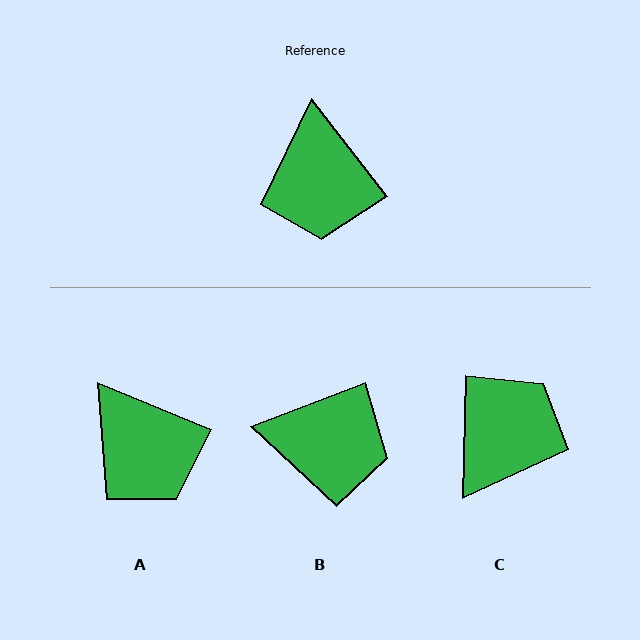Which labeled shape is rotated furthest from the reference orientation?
C, about 141 degrees away.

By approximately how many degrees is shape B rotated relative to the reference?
Approximately 73 degrees counter-clockwise.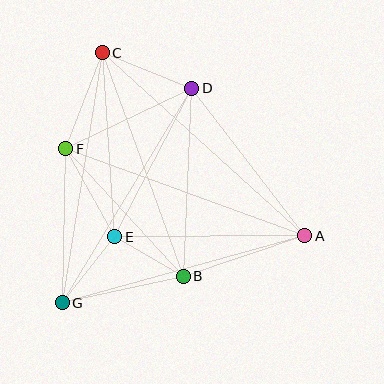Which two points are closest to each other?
Points B and E are closest to each other.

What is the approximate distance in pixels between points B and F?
The distance between B and F is approximately 173 pixels.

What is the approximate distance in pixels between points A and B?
The distance between A and B is approximately 128 pixels.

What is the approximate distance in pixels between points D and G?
The distance between D and G is approximately 251 pixels.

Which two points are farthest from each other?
Points A and C are farthest from each other.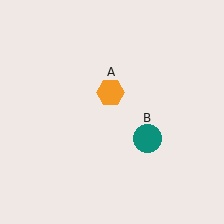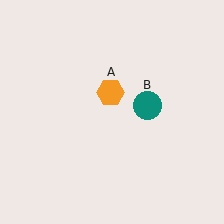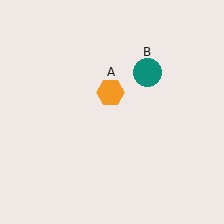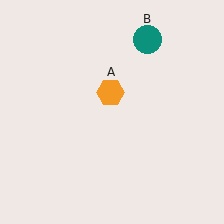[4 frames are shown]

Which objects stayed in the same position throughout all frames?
Orange hexagon (object A) remained stationary.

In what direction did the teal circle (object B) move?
The teal circle (object B) moved up.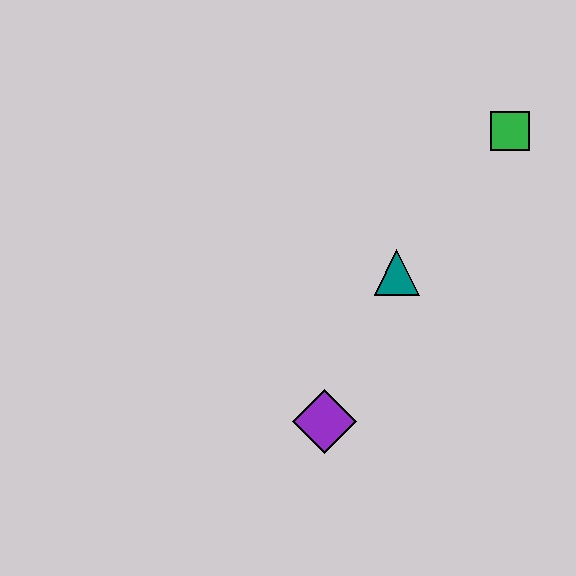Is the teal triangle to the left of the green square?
Yes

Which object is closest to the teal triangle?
The purple diamond is closest to the teal triangle.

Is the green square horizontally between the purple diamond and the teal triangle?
No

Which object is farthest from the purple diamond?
The green square is farthest from the purple diamond.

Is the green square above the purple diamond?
Yes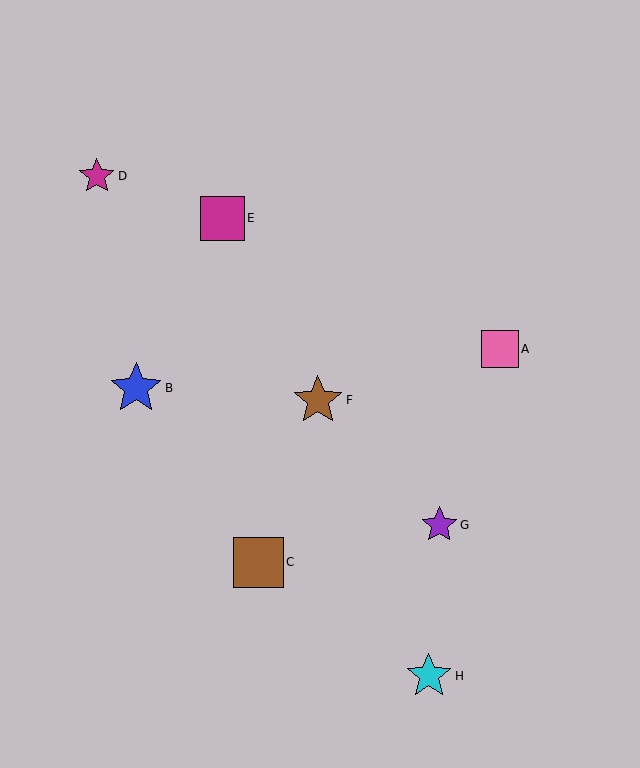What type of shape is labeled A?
Shape A is a pink square.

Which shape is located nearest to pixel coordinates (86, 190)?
The magenta star (labeled D) at (97, 176) is nearest to that location.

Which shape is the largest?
The blue star (labeled B) is the largest.